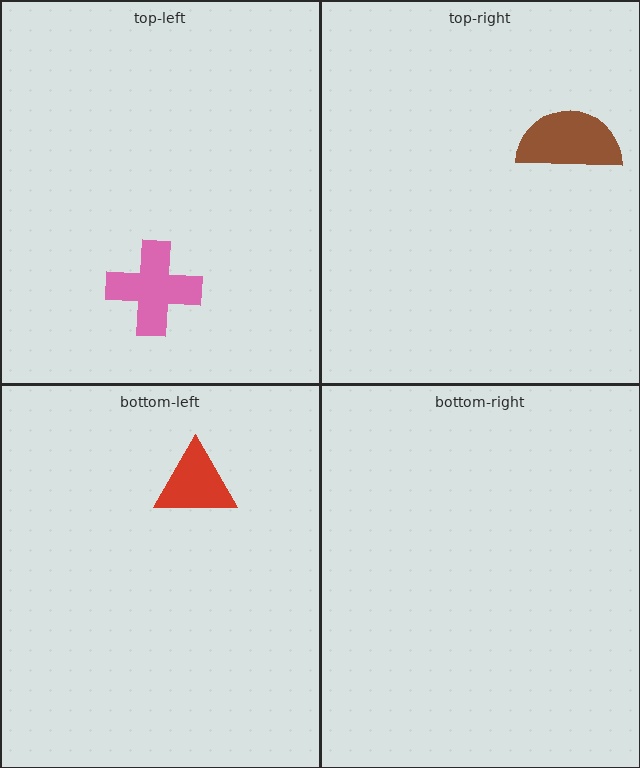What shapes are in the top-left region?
The pink cross.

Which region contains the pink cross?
The top-left region.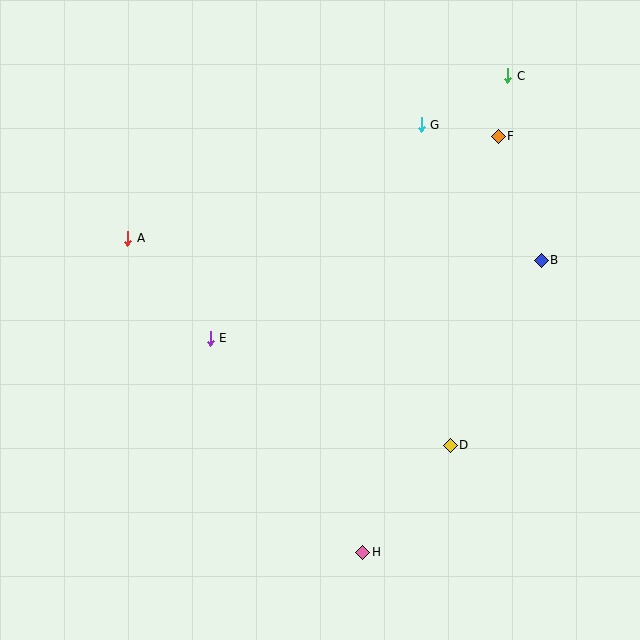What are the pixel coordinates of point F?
Point F is at (498, 136).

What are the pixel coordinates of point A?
Point A is at (128, 238).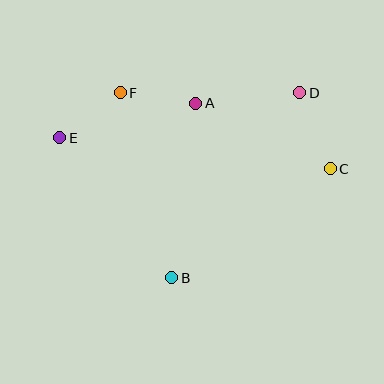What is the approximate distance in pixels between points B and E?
The distance between B and E is approximately 180 pixels.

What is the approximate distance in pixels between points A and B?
The distance between A and B is approximately 176 pixels.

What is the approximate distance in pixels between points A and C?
The distance between A and C is approximately 149 pixels.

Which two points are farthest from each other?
Points C and E are farthest from each other.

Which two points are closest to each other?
Points E and F are closest to each other.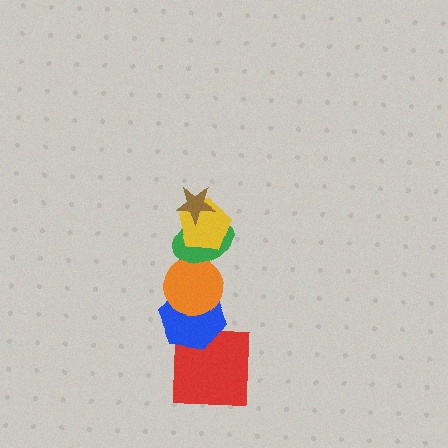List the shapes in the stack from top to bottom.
From top to bottom: the brown star, the yellow pentagon, the green ellipse, the orange circle, the blue hexagon, the red square.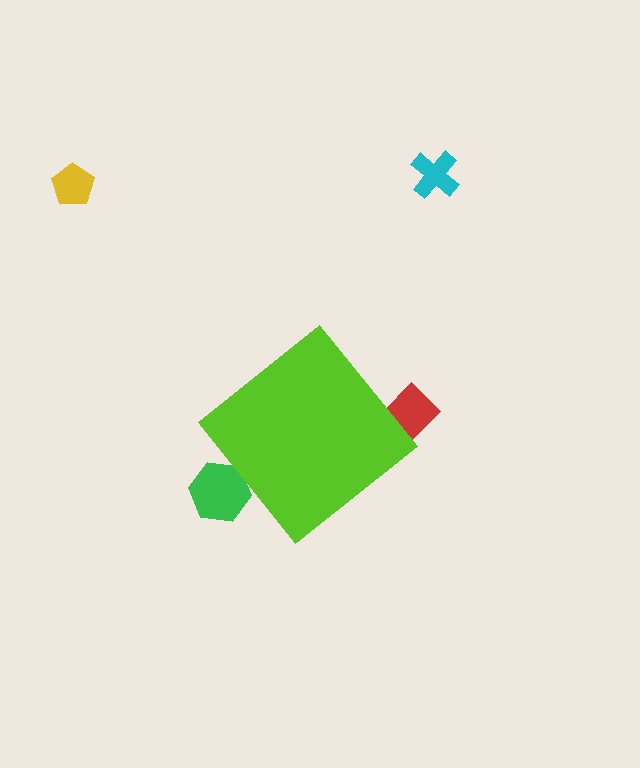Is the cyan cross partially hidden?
No, the cyan cross is fully visible.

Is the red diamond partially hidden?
Yes, the red diamond is partially hidden behind the lime diamond.